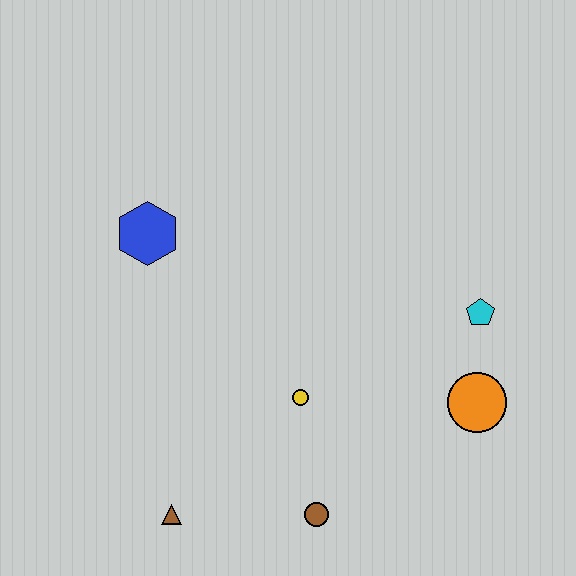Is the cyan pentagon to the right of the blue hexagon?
Yes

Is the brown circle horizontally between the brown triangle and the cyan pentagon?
Yes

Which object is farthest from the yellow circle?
The blue hexagon is farthest from the yellow circle.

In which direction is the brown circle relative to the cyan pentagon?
The brown circle is below the cyan pentagon.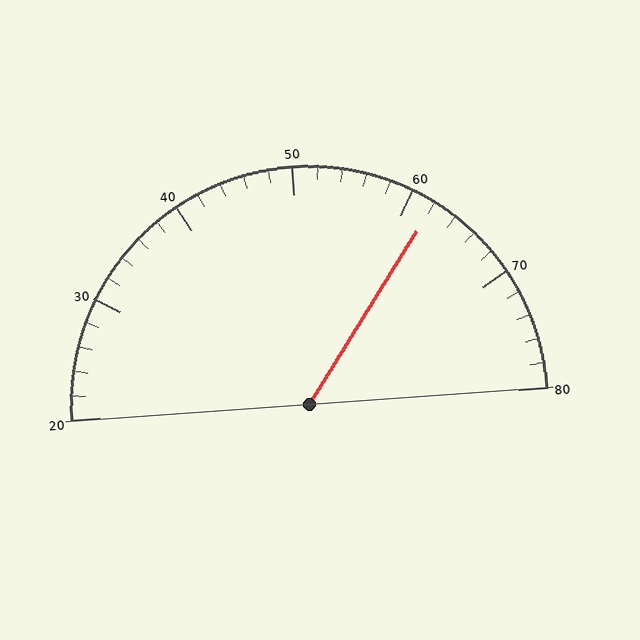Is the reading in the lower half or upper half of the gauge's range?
The reading is in the upper half of the range (20 to 80).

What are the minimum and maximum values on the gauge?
The gauge ranges from 20 to 80.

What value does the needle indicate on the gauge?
The needle indicates approximately 62.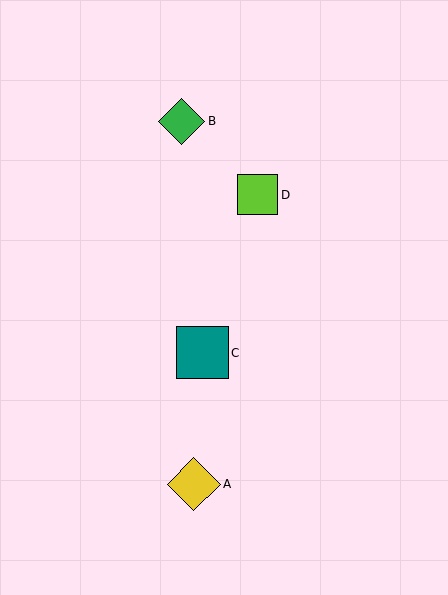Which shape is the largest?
The yellow diamond (labeled A) is the largest.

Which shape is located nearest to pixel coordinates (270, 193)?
The lime square (labeled D) at (258, 195) is nearest to that location.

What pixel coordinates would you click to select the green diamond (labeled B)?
Click at (182, 121) to select the green diamond B.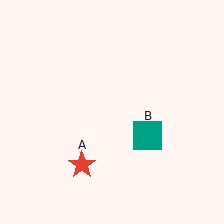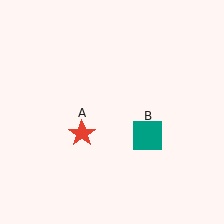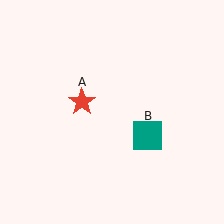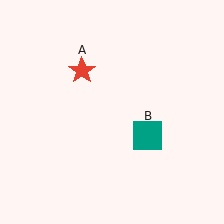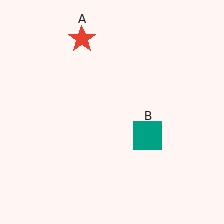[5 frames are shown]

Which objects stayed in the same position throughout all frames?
Teal square (object B) remained stationary.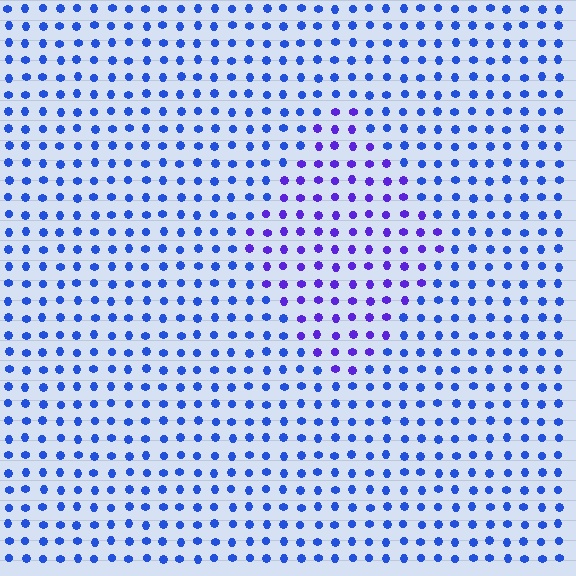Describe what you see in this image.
The image is filled with small blue elements in a uniform arrangement. A diamond-shaped region is visible where the elements are tinted to a slightly different hue, forming a subtle color boundary.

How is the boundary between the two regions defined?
The boundary is defined purely by a slight shift in hue (about 34 degrees). Spacing, size, and orientation are identical on both sides.